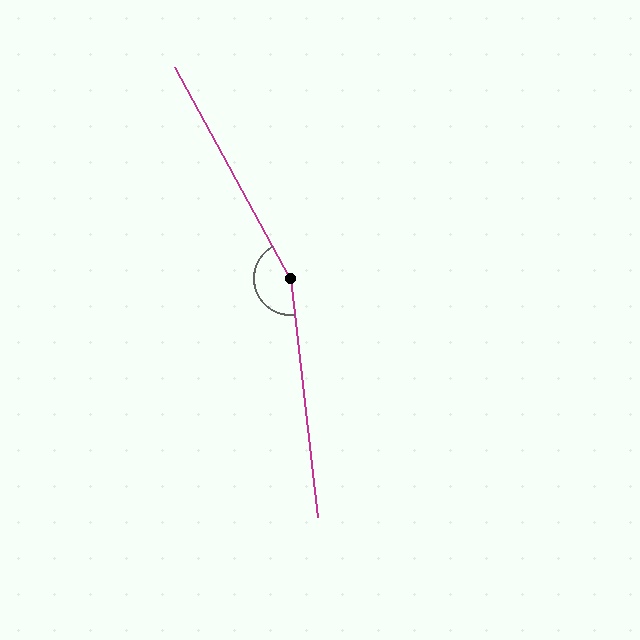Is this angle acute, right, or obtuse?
It is obtuse.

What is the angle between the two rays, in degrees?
Approximately 158 degrees.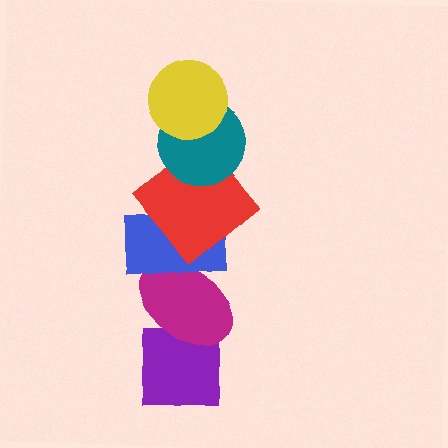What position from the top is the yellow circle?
The yellow circle is 1st from the top.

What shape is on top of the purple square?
The magenta ellipse is on top of the purple square.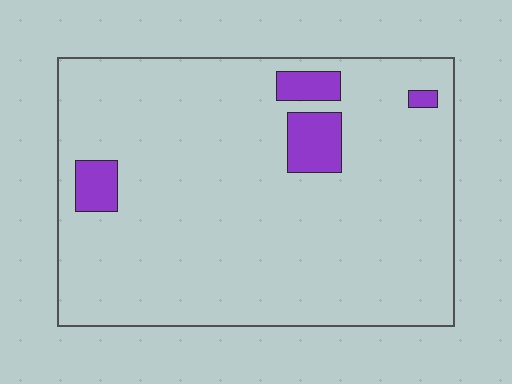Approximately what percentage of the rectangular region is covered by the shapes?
Approximately 10%.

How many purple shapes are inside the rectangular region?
4.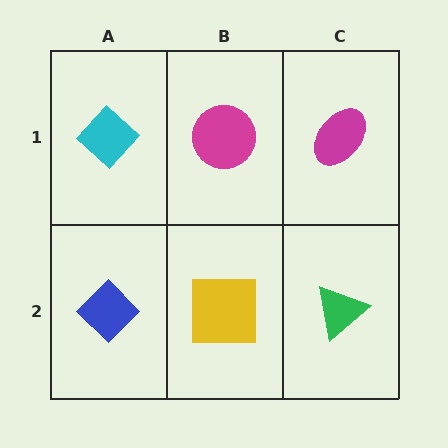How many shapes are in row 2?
3 shapes.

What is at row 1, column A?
A cyan diamond.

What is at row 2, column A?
A blue diamond.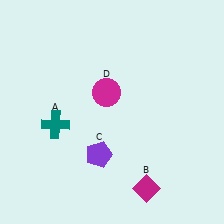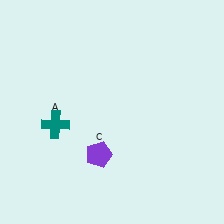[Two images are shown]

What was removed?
The magenta circle (D), the magenta diamond (B) were removed in Image 2.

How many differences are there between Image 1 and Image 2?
There are 2 differences between the two images.